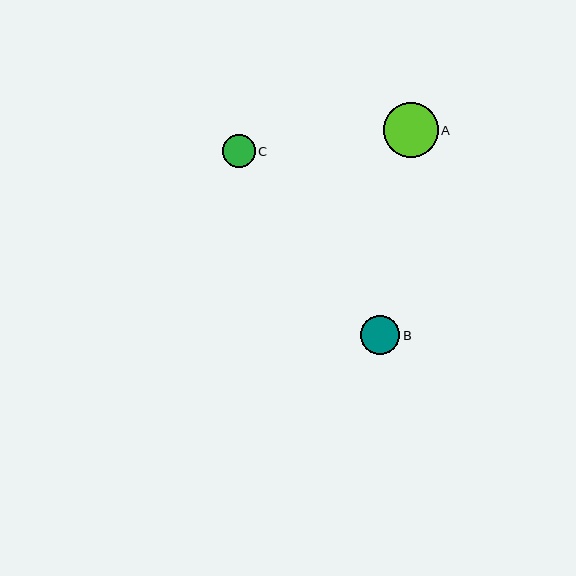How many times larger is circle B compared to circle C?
Circle B is approximately 1.2 times the size of circle C.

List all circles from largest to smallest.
From largest to smallest: A, B, C.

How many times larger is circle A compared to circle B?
Circle A is approximately 1.4 times the size of circle B.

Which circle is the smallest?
Circle C is the smallest with a size of approximately 33 pixels.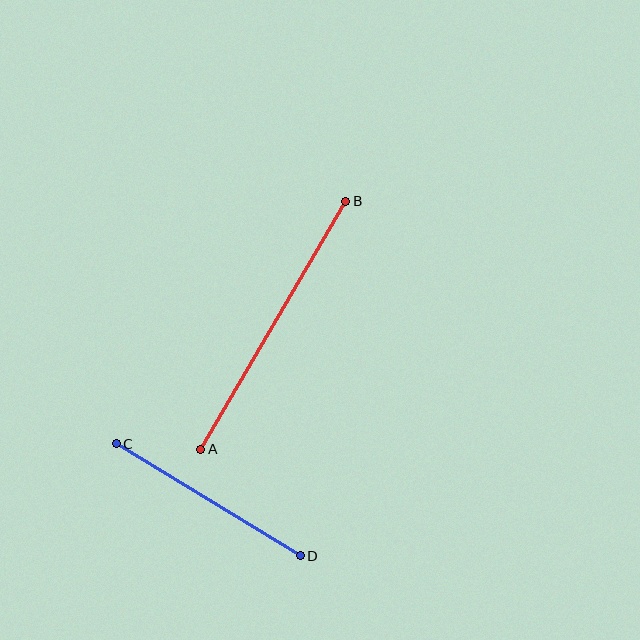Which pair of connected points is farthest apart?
Points A and B are farthest apart.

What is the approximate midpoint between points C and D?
The midpoint is at approximately (208, 500) pixels.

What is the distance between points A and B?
The distance is approximately 287 pixels.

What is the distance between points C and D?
The distance is approximately 215 pixels.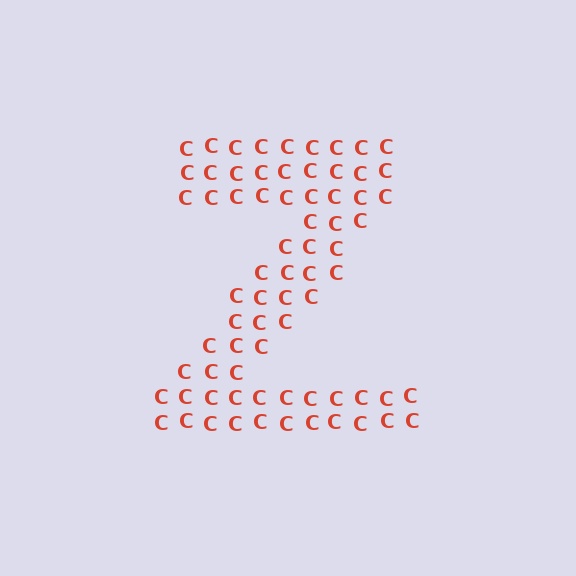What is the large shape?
The large shape is the letter Z.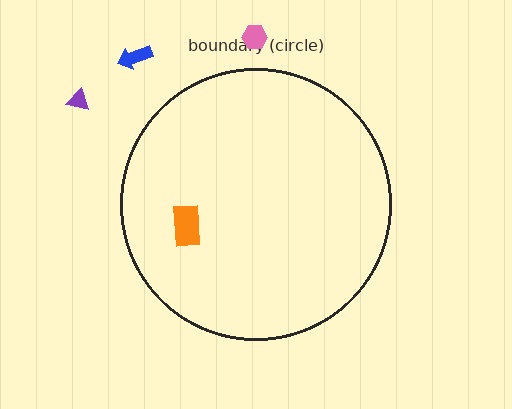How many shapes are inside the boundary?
1 inside, 3 outside.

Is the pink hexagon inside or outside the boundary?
Outside.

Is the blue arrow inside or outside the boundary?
Outside.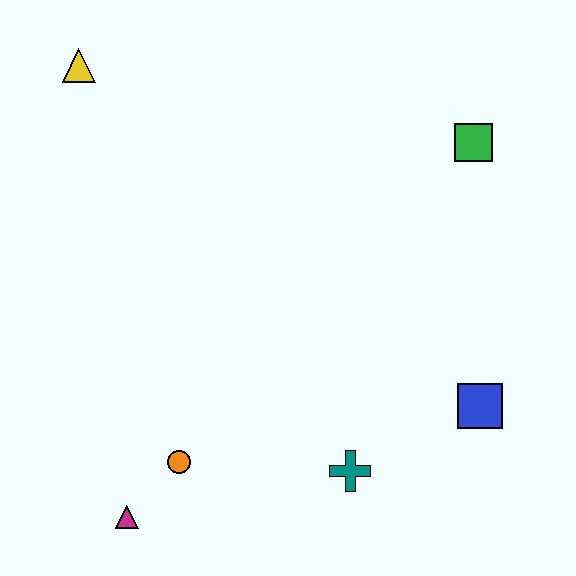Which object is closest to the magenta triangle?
The orange circle is closest to the magenta triangle.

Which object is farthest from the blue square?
The yellow triangle is farthest from the blue square.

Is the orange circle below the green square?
Yes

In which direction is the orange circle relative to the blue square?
The orange circle is to the left of the blue square.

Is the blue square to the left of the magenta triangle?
No